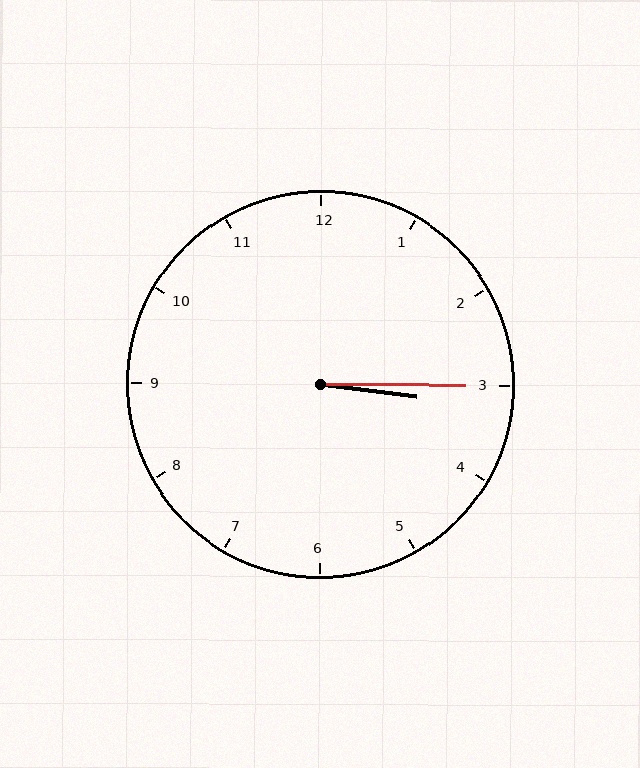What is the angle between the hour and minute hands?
Approximately 8 degrees.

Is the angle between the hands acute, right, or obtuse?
It is acute.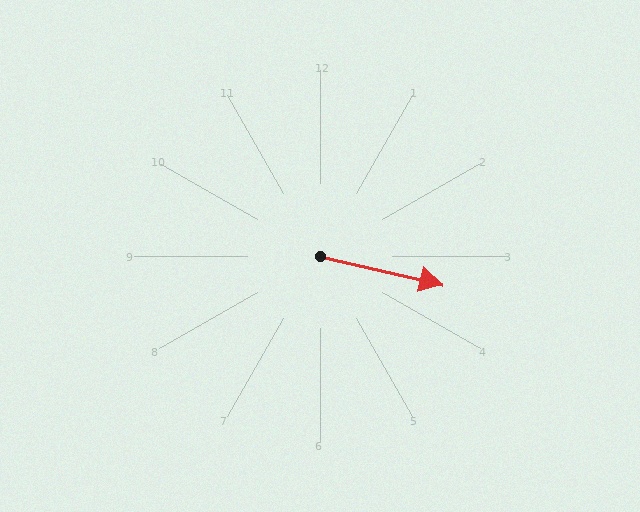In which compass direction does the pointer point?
East.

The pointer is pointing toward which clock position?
Roughly 3 o'clock.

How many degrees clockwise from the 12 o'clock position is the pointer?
Approximately 103 degrees.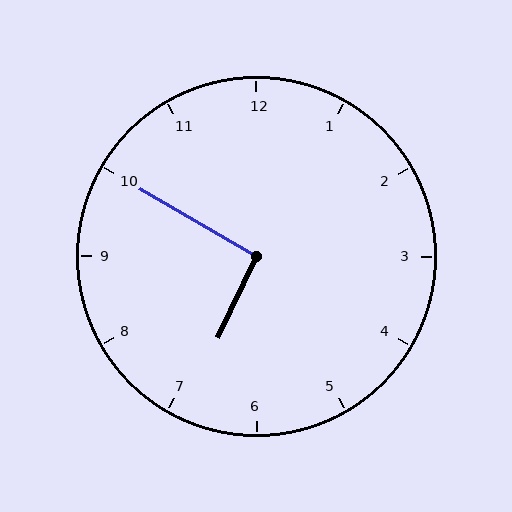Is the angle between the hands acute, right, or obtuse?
It is right.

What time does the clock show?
6:50.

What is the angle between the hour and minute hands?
Approximately 95 degrees.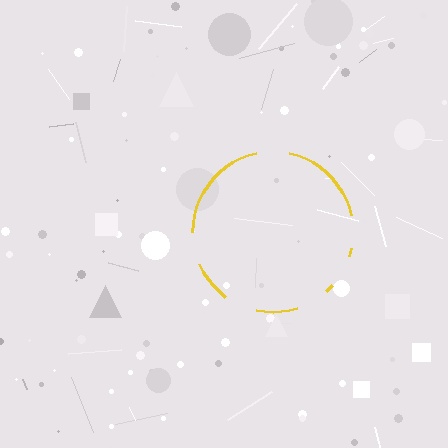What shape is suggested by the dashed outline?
The dashed outline suggests a circle.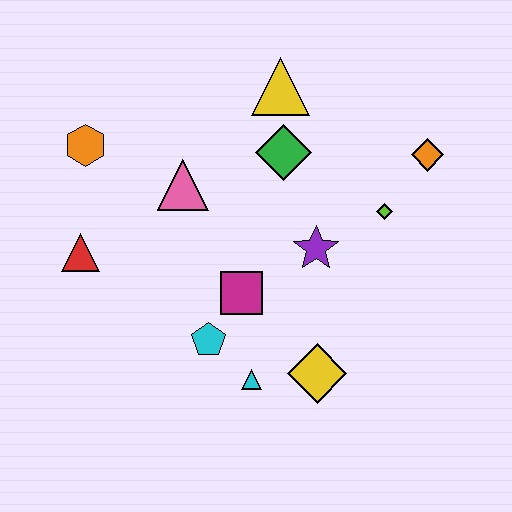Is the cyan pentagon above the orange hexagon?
No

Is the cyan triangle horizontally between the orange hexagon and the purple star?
Yes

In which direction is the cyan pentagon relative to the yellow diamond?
The cyan pentagon is to the left of the yellow diamond.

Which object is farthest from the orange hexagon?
The orange diamond is farthest from the orange hexagon.